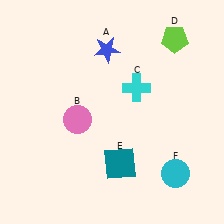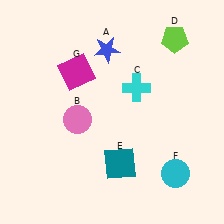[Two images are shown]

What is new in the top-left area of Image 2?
A magenta square (G) was added in the top-left area of Image 2.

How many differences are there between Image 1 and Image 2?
There is 1 difference between the two images.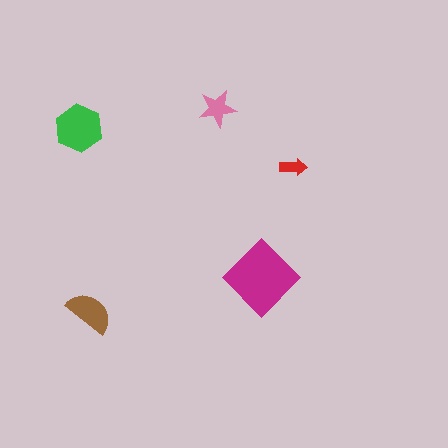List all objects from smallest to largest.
The red arrow, the pink star, the brown semicircle, the green hexagon, the magenta diamond.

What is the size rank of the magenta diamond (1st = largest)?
1st.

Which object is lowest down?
The brown semicircle is bottommost.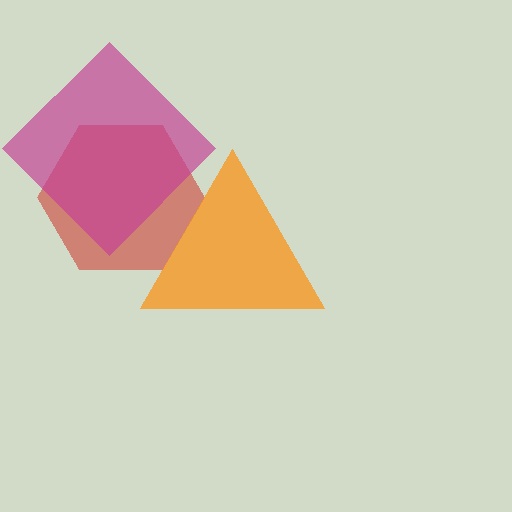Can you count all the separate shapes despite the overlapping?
Yes, there are 3 separate shapes.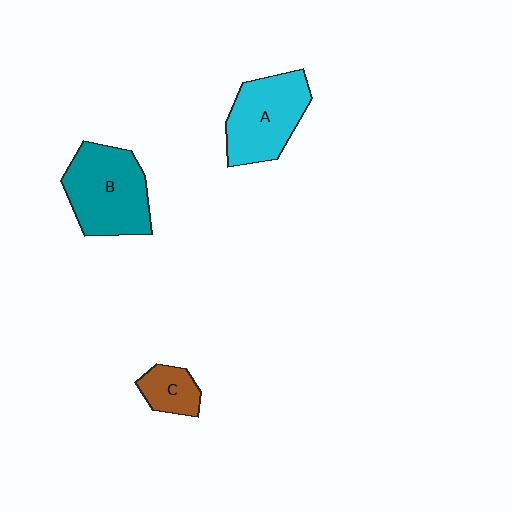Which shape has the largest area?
Shape B (teal).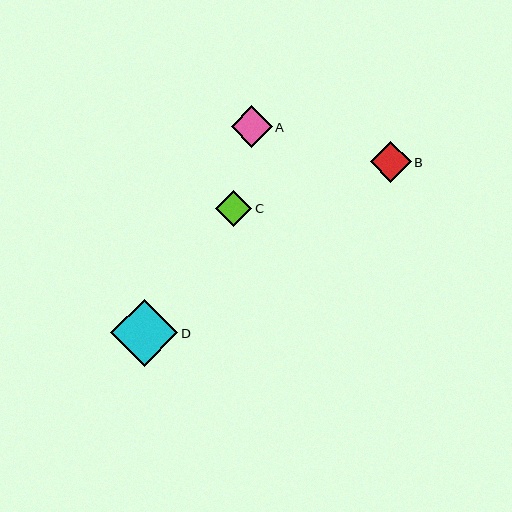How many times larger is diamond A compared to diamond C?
Diamond A is approximately 1.1 times the size of diamond C.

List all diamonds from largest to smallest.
From largest to smallest: D, A, B, C.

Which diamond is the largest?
Diamond D is the largest with a size of approximately 67 pixels.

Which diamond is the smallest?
Diamond C is the smallest with a size of approximately 36 pixels.